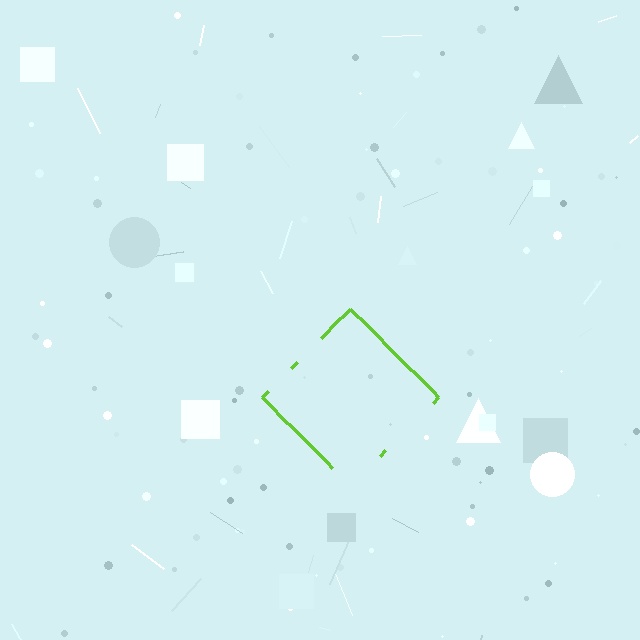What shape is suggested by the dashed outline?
The dashed outline suggests a diamond.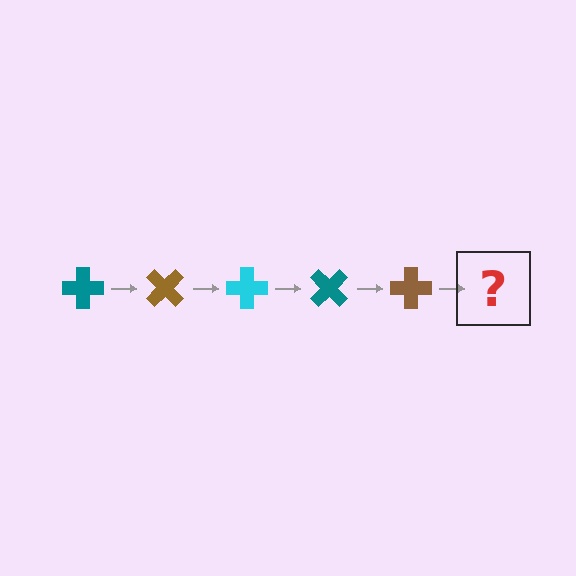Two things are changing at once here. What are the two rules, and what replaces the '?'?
The two rules are that it rotates 45 degrees each step and the color cycles through teal, brown, and cyan. The '?' should be a cyan cross, rotated 225 degrees from the start.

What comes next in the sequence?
The next element should be a cyan cross, rotated 225 degrees from the start.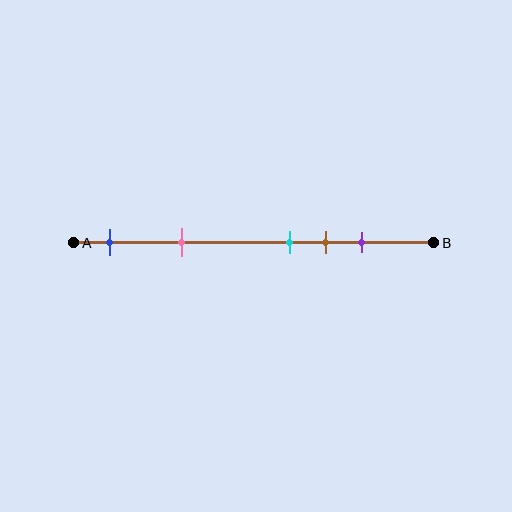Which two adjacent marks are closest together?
The cyan and brown marks are the closest adjacent pair.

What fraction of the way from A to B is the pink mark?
The pink mark is approximately 30% (0.3) of the way from A to B.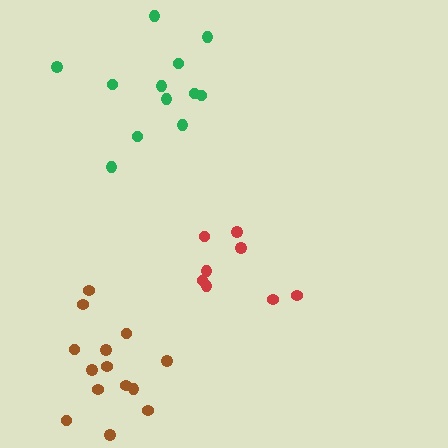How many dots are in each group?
Group 1: 8 dots, Group 2: 12 dots, Group 3: 14 dots (34 total).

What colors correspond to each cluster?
The clusters are colored: red, green, brown.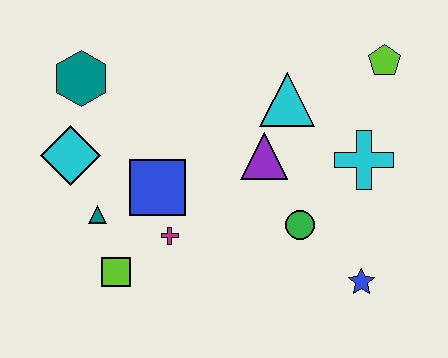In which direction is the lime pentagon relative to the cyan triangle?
The lime pentagon is to the right of the cyan triangle.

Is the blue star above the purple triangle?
No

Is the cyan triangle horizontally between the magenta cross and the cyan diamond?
No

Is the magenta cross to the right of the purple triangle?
No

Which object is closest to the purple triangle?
The cyan triangle is closest to the purple triangle.